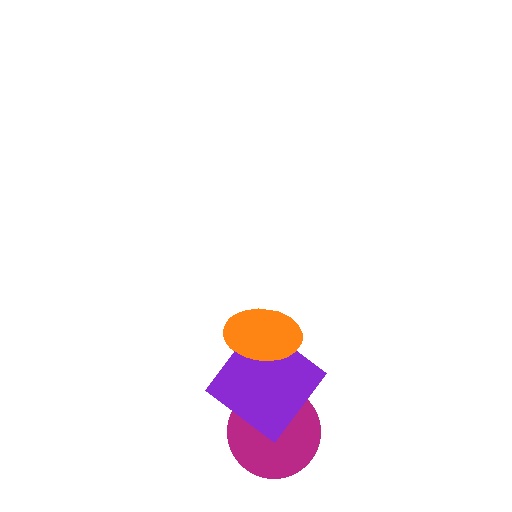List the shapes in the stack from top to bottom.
From top to bottom: the orange ellipse, the purple diamond, the magenta circle.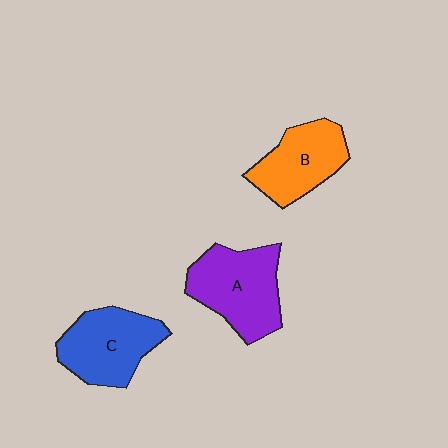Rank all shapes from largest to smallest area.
From largest to smallest: A (purple), C (blue), B (orange).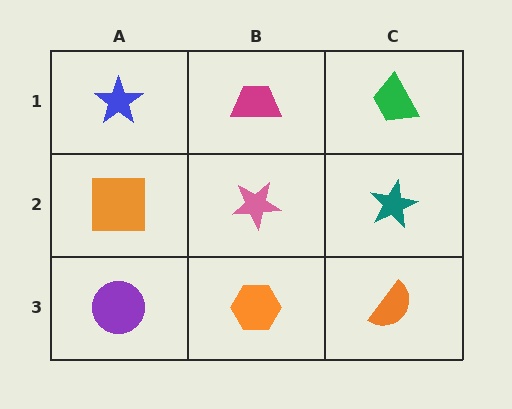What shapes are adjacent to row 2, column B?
A magenta trapezoid (row 1, column B), an orange hexagon (row 3, column B), an orange square (row 2, column A), a teal star (row 2, column C).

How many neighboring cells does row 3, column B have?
3.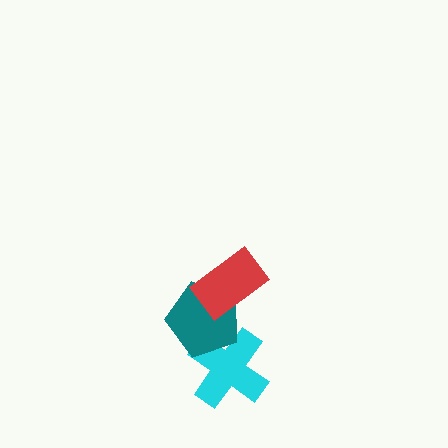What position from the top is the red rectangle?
The red rectangle is 1st from the top.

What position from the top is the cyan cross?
The cyan cross is 3rd from the top.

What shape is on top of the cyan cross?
The teal pentagon is on top of the cyan cross.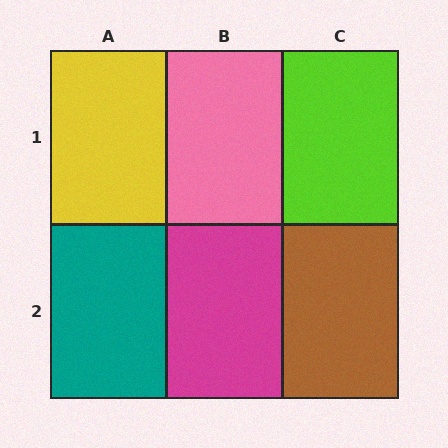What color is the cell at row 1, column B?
Pink.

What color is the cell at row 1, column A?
Yellow.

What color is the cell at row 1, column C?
Lime.